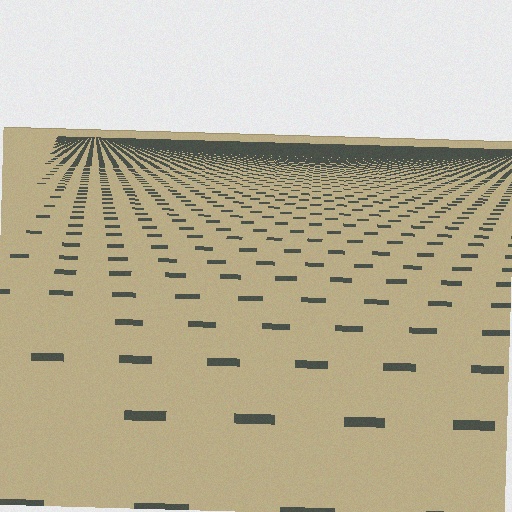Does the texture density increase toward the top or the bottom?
Density increases toward the top.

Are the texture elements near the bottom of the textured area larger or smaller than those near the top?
Larger. Near the bottom, elements are closer to the viewer and appear at a bigger on-screen size.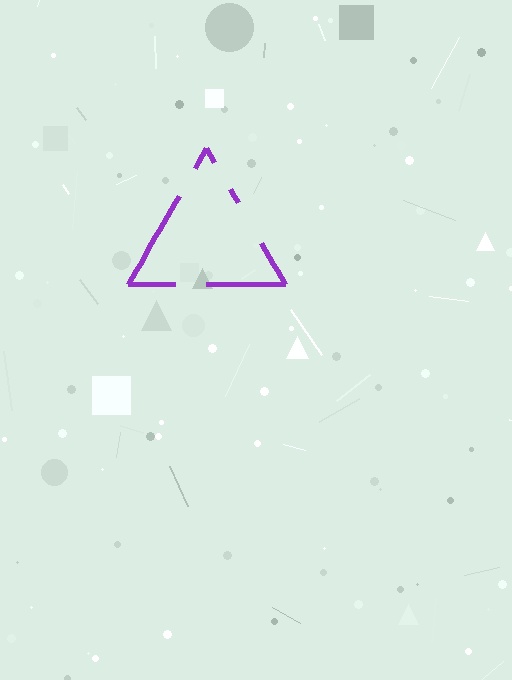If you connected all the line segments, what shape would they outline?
They would outline a triangle.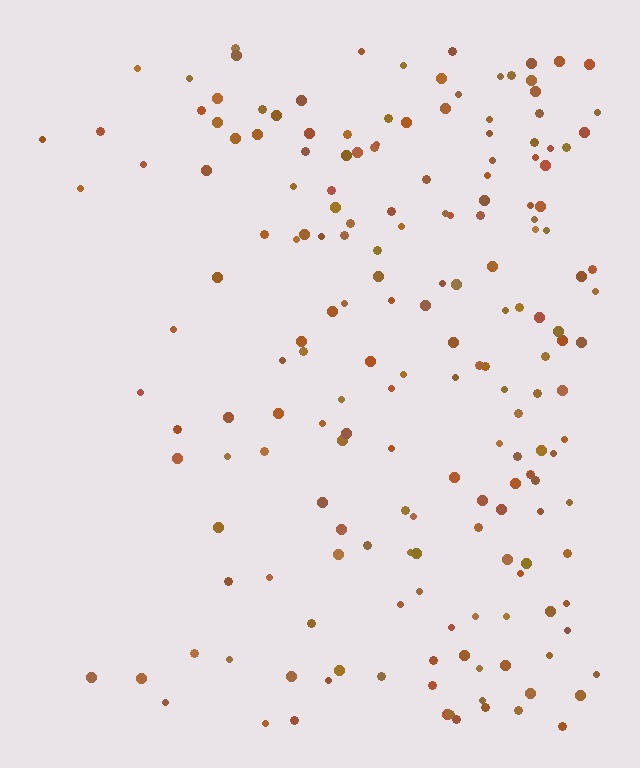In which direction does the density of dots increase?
From left to right, with the right side densest.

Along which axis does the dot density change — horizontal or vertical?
Horizontal.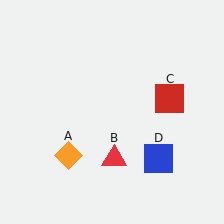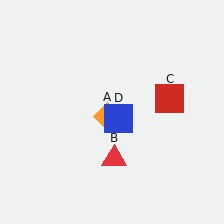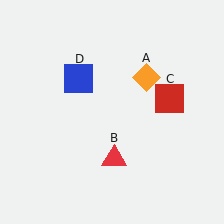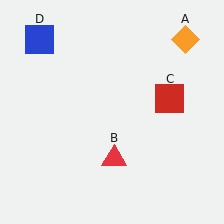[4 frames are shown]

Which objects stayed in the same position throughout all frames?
Red triangle (object B) and red square (object C) remained stationary.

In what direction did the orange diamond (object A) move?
The orange diamond (object A) moved up and to the right.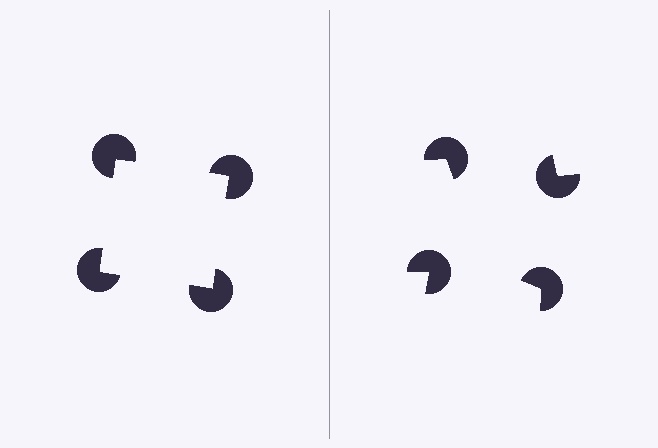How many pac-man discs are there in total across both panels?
8 — 4 on each side.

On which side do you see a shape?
An illusory square appears on the left side. On the right side the wedge cuts are rotated, so no coherent shape forms.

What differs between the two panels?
The pac-man discs are positioned identically on both sides; only the wedge orientations differ. On the left they align to a square; on the right they are misaligned.